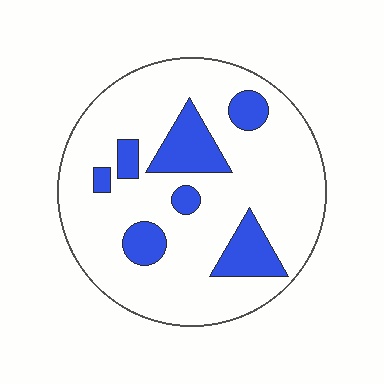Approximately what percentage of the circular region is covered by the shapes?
Approximately 20%.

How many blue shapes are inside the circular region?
7.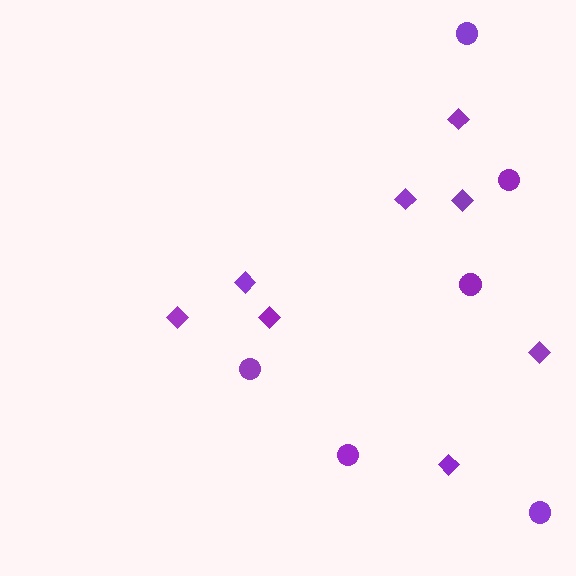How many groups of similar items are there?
There are 2 groups: one group of diamonds (8) and one group of circles (6).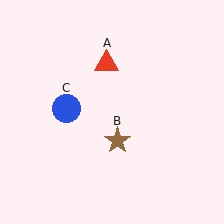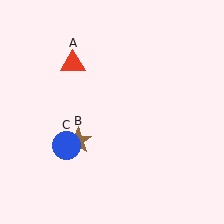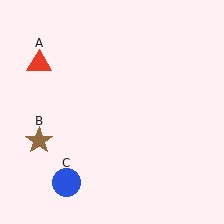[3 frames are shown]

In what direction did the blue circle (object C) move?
The blue circle (object C) moved down.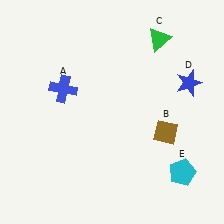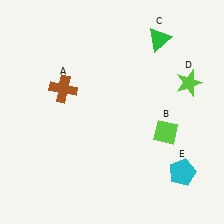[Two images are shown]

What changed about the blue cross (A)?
In Image 1, A is blue. In Image 2, it changed to brown.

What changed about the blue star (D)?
In Image 1, D is blue. In Image 2, it changed to lime.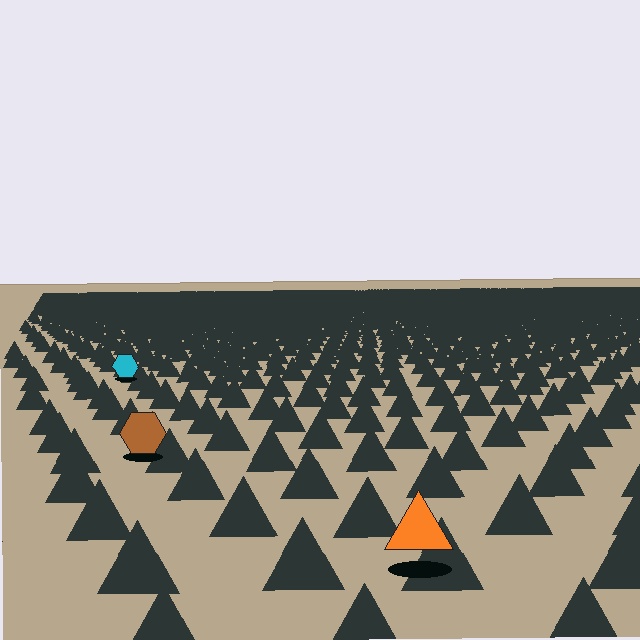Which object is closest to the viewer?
The orange triangle is closest. The texture marks near it are larger and more spread out.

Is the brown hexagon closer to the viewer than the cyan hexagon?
Yes. The brown hexagon is closer — you can tell from the texture gradient: the ground texture is coarser near it.